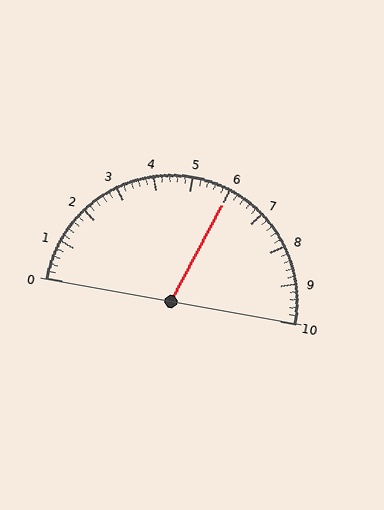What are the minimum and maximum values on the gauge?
The gauge ranges from 0 to 10.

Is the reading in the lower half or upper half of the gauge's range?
The reading is in the upper half of the range (0 to 10).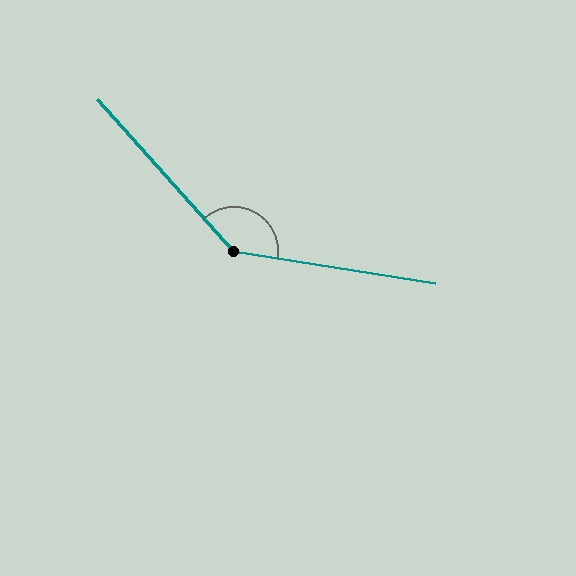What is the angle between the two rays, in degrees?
Approximately 141 degrees.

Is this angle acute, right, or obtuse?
It is obtuse.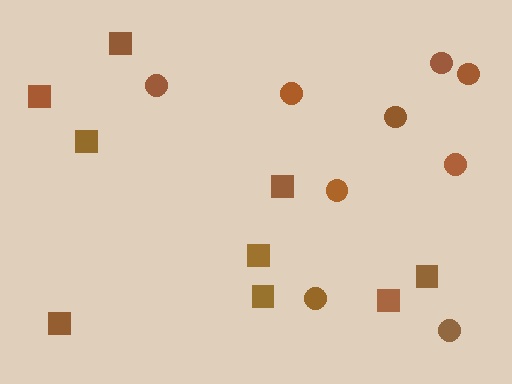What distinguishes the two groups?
There are 2 groups: one group of circles (9) and one group of squares (9).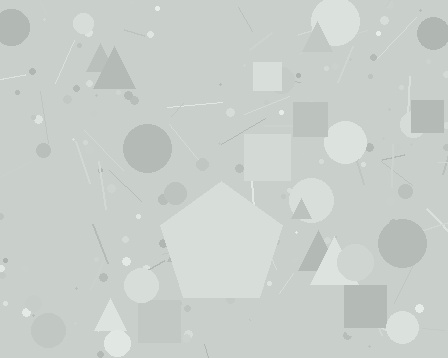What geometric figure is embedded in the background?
A pentagon is embedded in the background.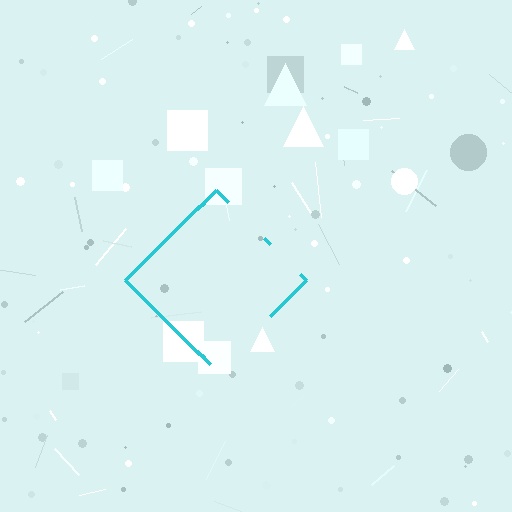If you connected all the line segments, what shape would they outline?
They would outline a diamond.